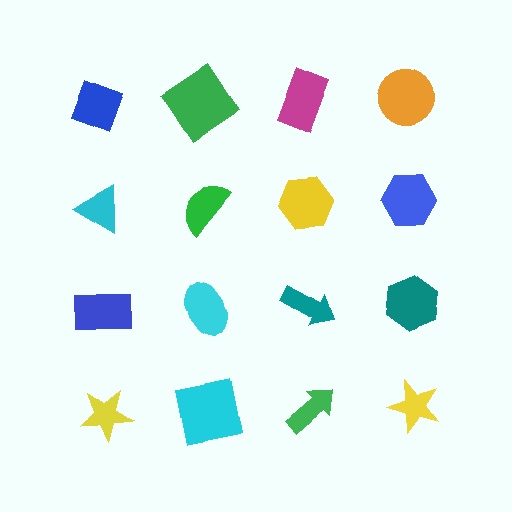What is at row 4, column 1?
A yellow star.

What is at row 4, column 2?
A cyan square.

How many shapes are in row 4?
4 shapes.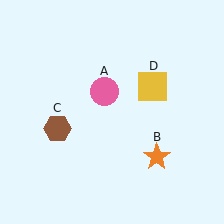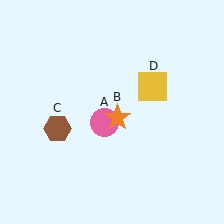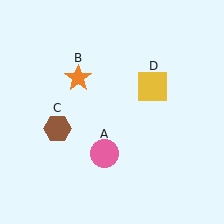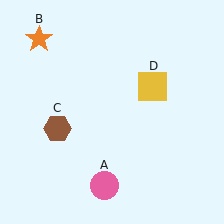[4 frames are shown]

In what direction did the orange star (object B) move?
The orange star (object B) moved up and to the left.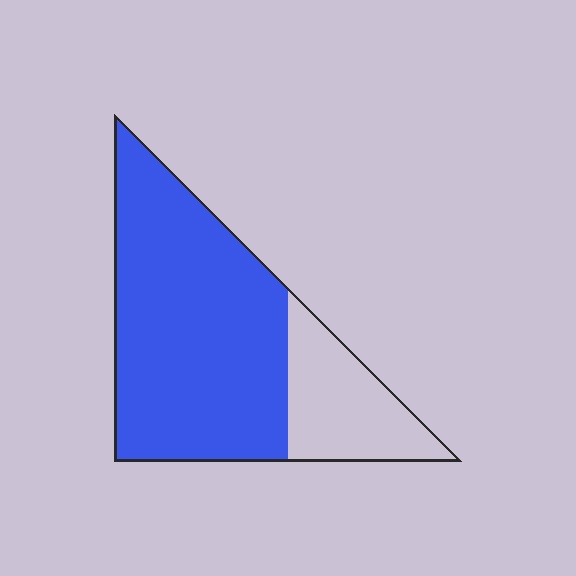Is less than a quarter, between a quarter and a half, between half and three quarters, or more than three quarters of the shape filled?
Between half and three quarters.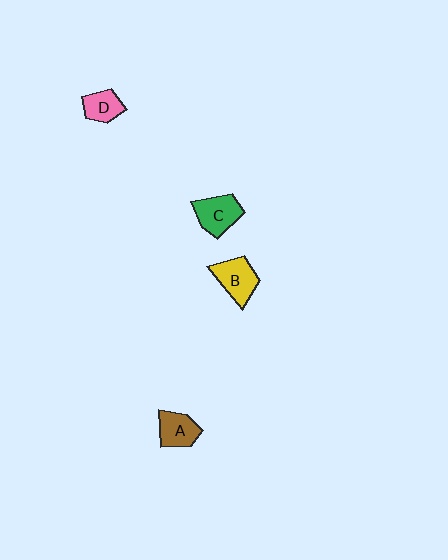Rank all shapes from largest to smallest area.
From largest to smallest: B (yellow), C (green), A (brown), D (pink).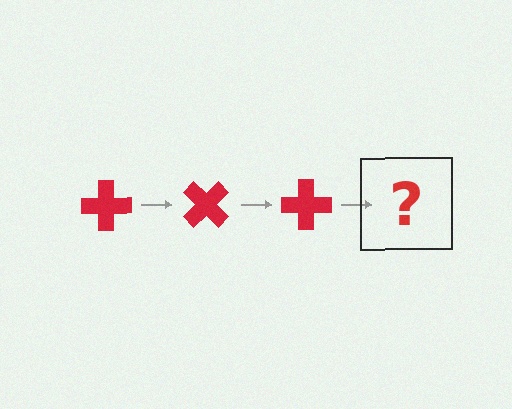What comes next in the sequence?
The next element should be a red cross rotated 135 degrees.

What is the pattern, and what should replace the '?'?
The pattern is that the cross rotates 45 degrees each step. The '?' should be a red cross rotated 135 degrees.